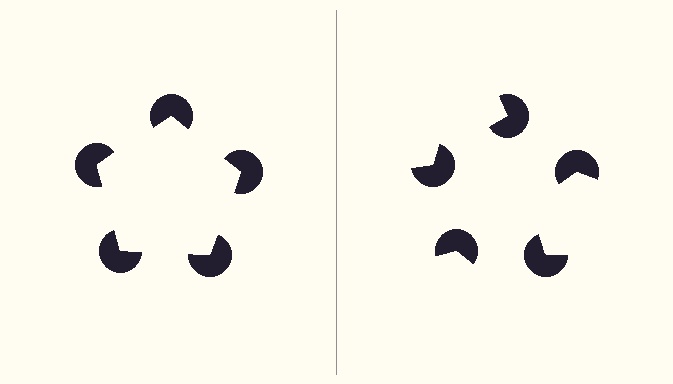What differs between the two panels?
The pac-man discs are positioned identically on both sides; only the wedge orientations differ. On the left they align to a pentagon; on the right they are misaligned.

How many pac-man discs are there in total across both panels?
10 — 5 on each side.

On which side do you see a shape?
An illusory pentagon appears on the left side. On the right side the wedge cuts are rotated, so no coherent shape forms.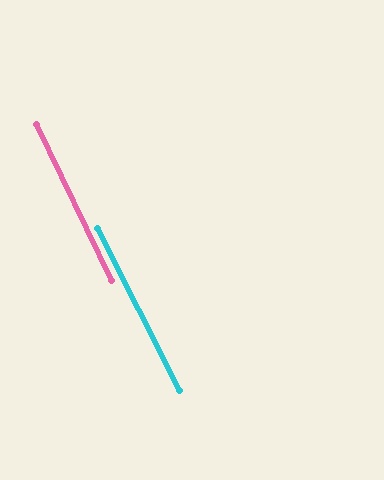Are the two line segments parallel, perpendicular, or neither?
Parallel — their directions differ by only 1.1°.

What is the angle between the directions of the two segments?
Approximately 1 degree.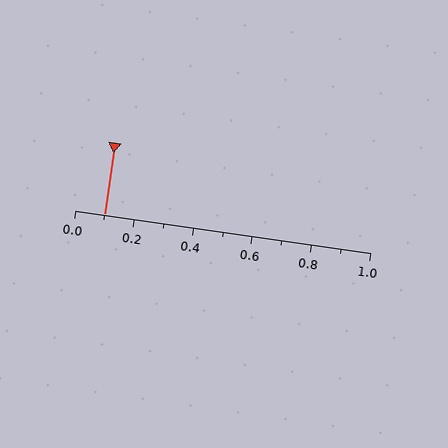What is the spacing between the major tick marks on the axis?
The major ticks are spaced 0.2 apart.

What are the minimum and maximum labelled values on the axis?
The axis runs from 0.0 to 1.0.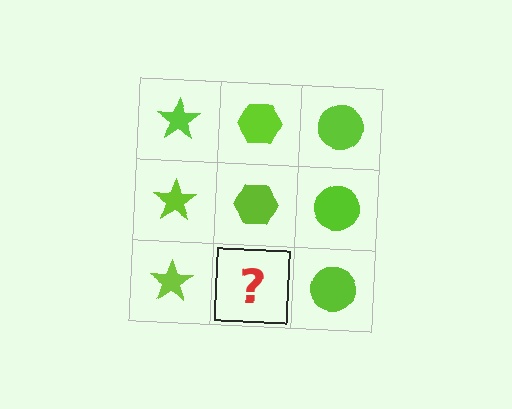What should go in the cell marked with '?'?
The missing cell should contain a lime hexagon.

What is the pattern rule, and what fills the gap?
The rule is that each column has a consistent shape. The gap should be filled with a lime hexagon.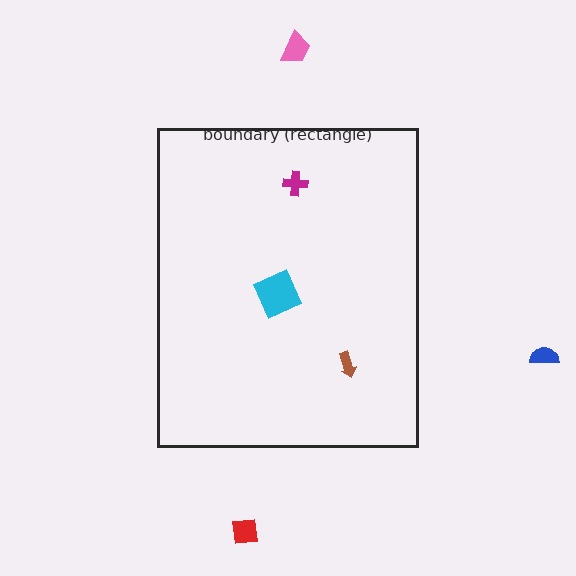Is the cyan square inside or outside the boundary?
Inside.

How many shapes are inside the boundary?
3 inside, 3 outside.